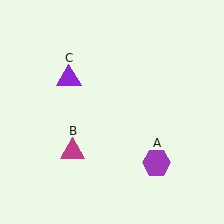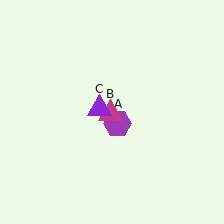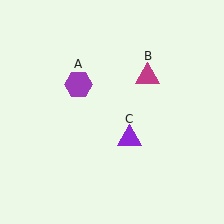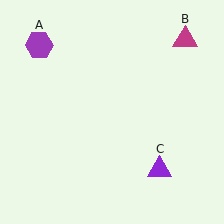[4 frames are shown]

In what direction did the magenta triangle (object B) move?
The magenta triangle (object B) moved up and to the right.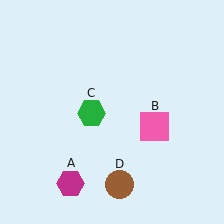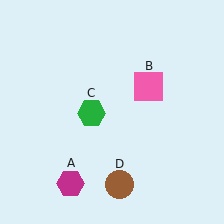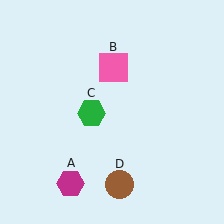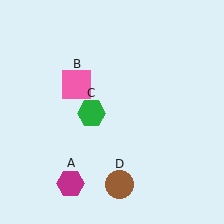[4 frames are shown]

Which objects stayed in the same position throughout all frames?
Magenta hexagon (object A) and green hexagon (object C) and brown circle (object D) remained stationary.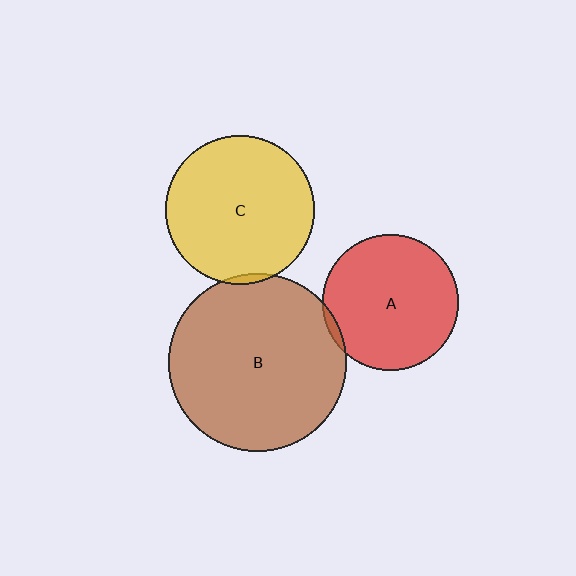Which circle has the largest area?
Circle B (brown).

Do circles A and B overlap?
Yes.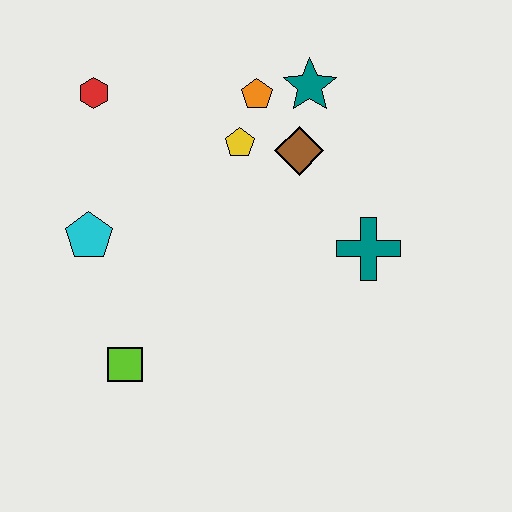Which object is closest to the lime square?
The cyan pentagon is closest to the lime square.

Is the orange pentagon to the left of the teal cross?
Yes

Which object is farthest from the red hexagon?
The teal cross is farthest from the red hexagon.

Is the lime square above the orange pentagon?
No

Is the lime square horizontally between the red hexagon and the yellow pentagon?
Yes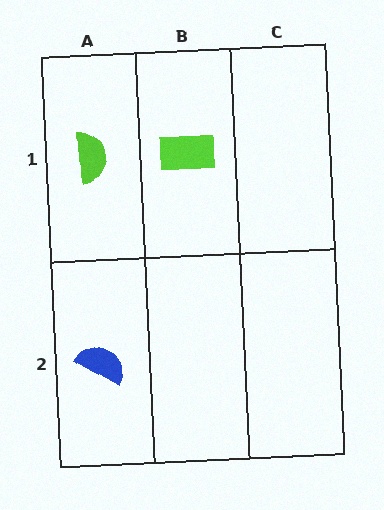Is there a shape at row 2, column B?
No, that cell is empty.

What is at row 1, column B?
A lime rectangle.